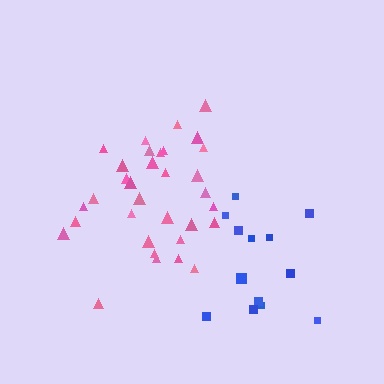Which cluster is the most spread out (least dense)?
Blue.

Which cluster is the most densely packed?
Pink.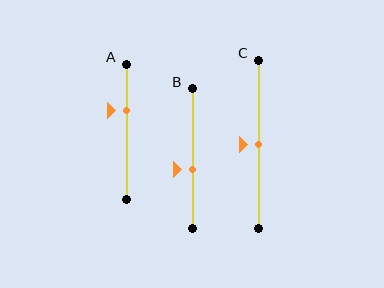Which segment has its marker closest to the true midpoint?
Segment C has its marker closest to the true midpoint.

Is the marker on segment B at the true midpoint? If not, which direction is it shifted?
No, the marker on segment B is shifted downward by about 8% of the segment length.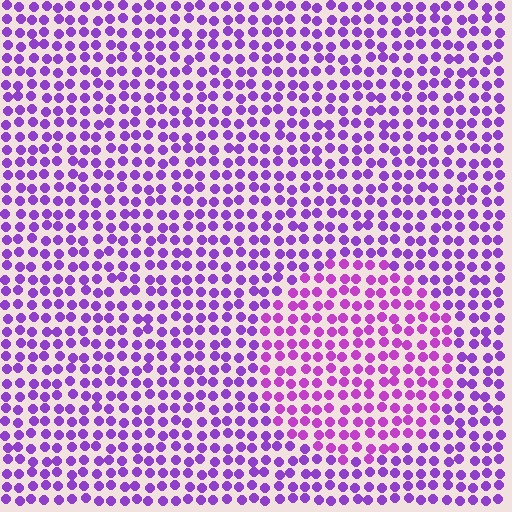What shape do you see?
I see a circle.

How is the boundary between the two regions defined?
The boundary is defined purely by a slight shift in hue (about 23 degrees). Spacing, size, and orientation are identical on both sides.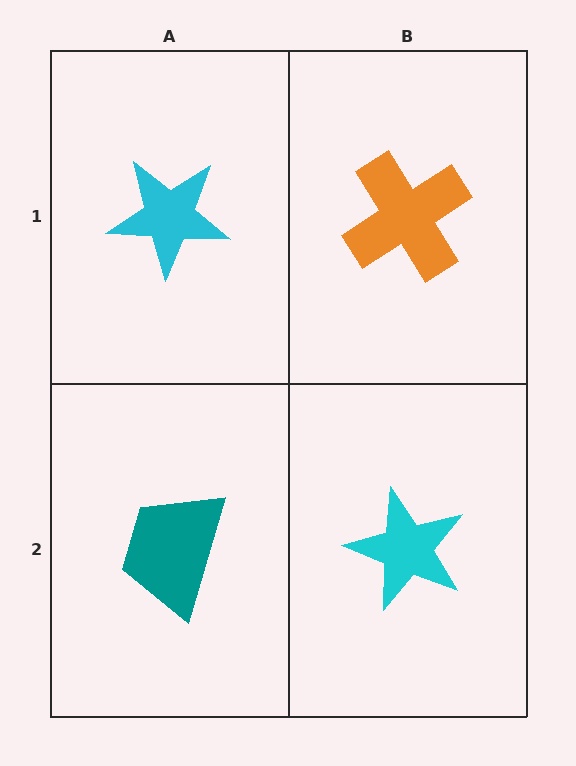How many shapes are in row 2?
2 shapes.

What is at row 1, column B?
An orange cross.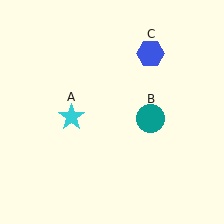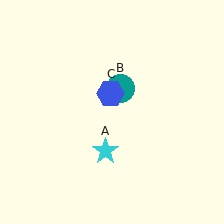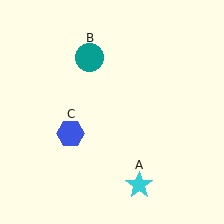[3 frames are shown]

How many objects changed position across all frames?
3 objects changed position: cyan star (object A), teal circle (object B), blue hexagon (object C).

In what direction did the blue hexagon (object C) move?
The blue hexagon (object C) moved down and to the left.